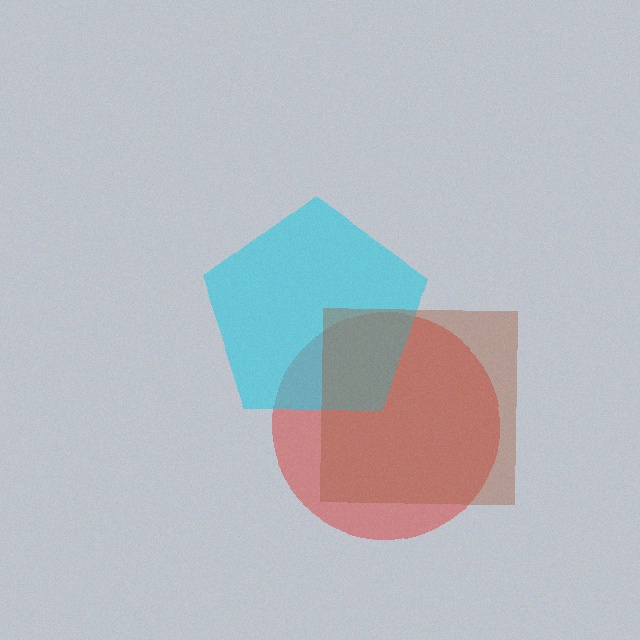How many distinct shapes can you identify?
There are 3 distinct shapes: a red circle, a cyan pentagon, a brown square.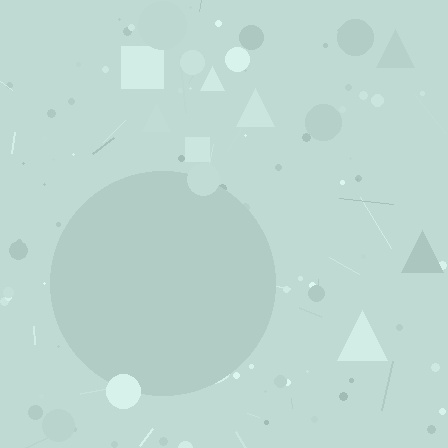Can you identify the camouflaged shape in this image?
The camouflaged shape is a circle.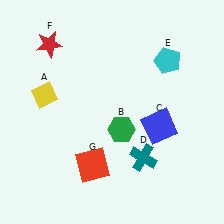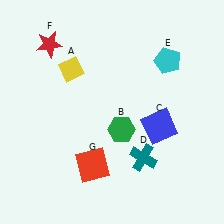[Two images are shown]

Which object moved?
The yellow diamond (A) moved right.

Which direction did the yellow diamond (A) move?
The yellow diamond (A) moved right.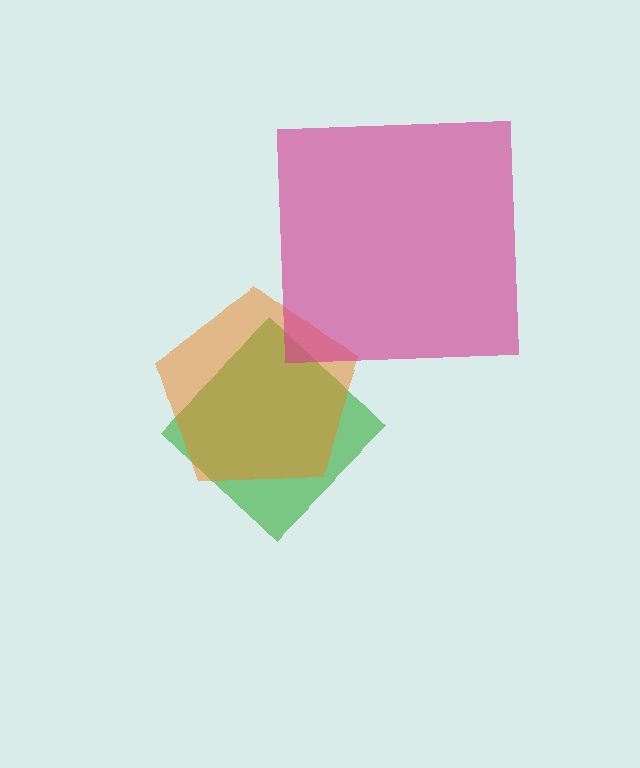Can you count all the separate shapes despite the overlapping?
Yes, there are 3 separate shapes.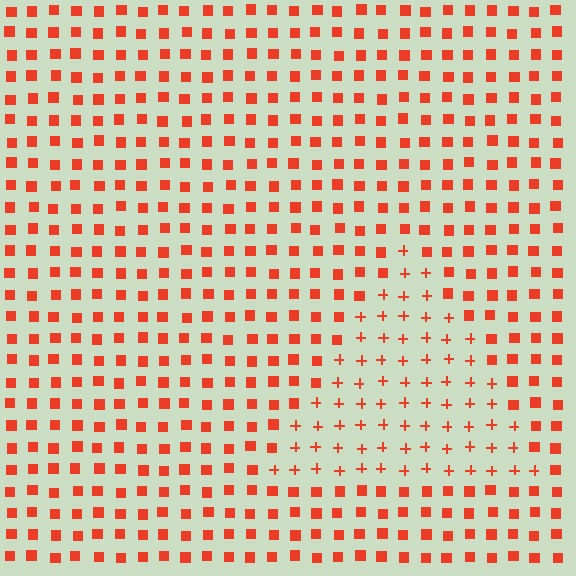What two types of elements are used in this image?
The image uses plus signs inside the triangle region and squares outside it.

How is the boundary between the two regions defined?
The boundary is defined by a change in element shape: plus signs inside vs. squares outside. All elements share the same color and spacing.